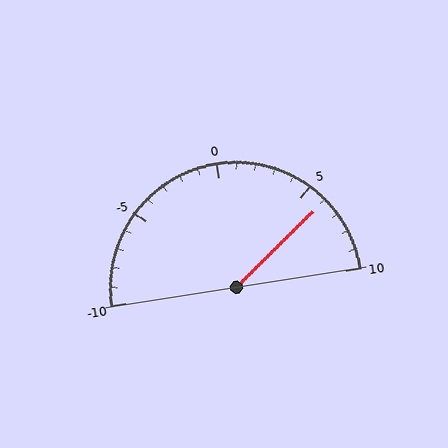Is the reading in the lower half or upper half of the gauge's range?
The reading is in the upper half of the range (-10 to 10).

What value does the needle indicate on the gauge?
The needle indicates approximately 6.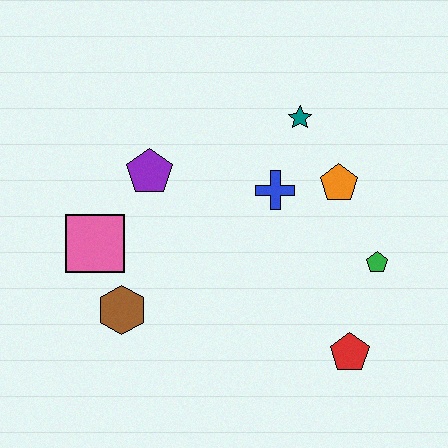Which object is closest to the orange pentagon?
The blue cross is closest to the orange pentagon.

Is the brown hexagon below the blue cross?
Yes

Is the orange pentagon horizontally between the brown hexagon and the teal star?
No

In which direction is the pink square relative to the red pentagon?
The pink square is to the left of the red pentagon.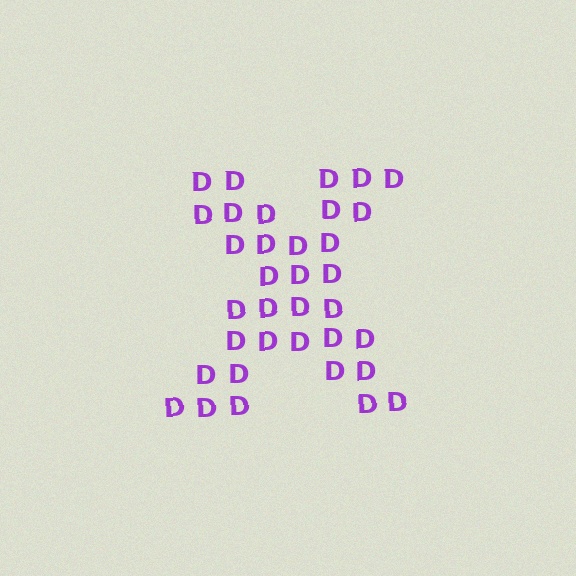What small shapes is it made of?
It is made of small letter D's.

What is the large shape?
The large shape is the letter X.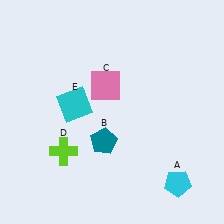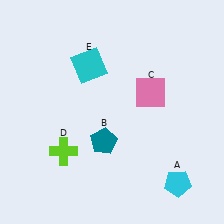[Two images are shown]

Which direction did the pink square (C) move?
The pink square (C) moved right.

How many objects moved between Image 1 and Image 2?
2 objects moved between the two images.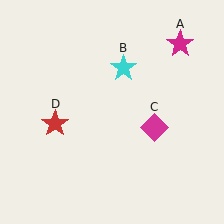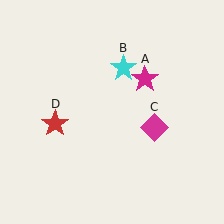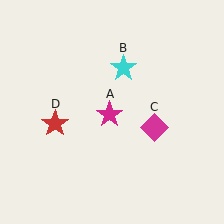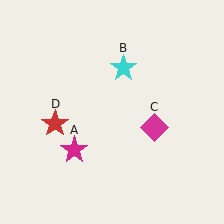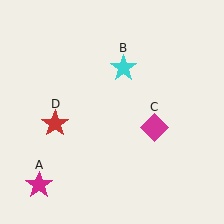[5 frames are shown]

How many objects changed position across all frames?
1 object changed position: magenta star (object A).